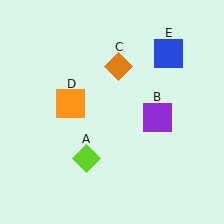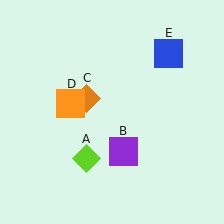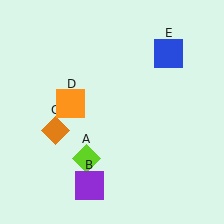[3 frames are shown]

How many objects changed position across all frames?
2 objects changed position: purple square (object B), orange diamond (object C).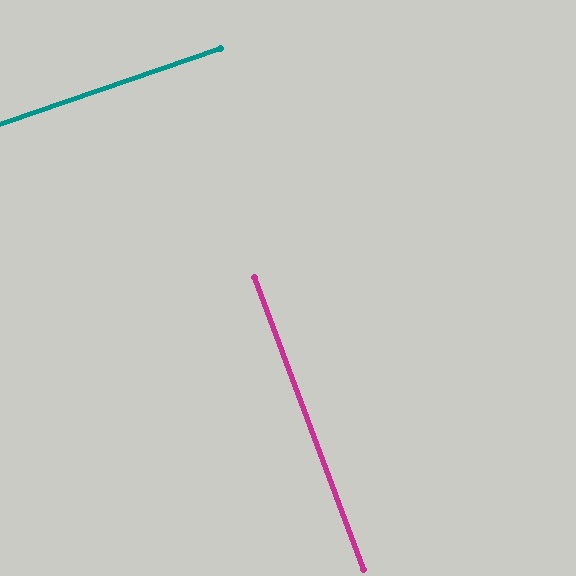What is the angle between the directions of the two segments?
Approximately 89 degrees.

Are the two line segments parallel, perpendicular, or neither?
Perpendicular — they meet at approximately 89°.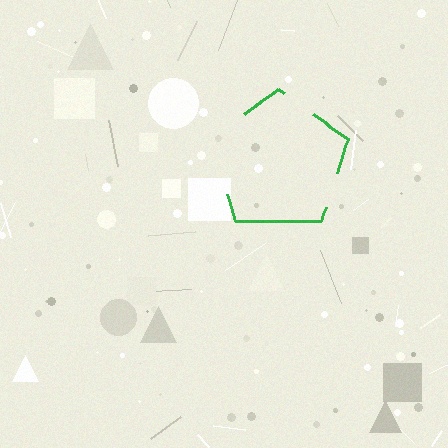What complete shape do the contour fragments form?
The contour fragments form a pentagon.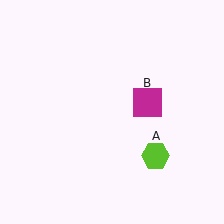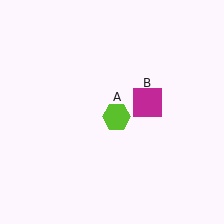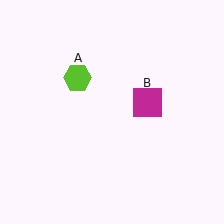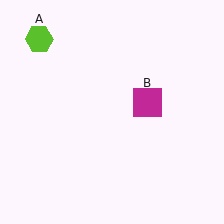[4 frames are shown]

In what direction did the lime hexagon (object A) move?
The lime hexagon (object A) moved up and to the left.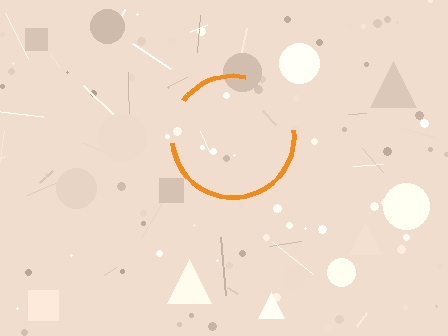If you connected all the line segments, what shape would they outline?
They would outline a circle.